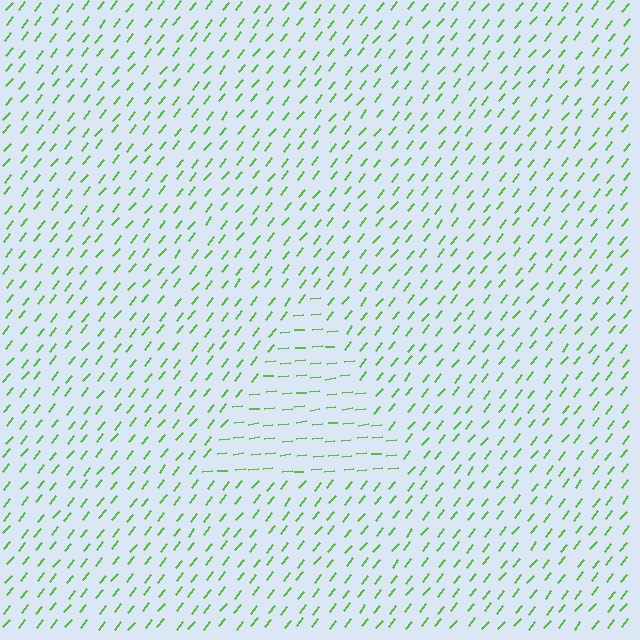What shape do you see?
I see a triangle.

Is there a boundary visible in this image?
Yes, there is a texture boundary formed by a change in line orientation.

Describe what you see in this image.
The image is filled with small lime line segments. A triangle region in the image has lines oriented differently from the surrounding lines, creating a visible texture boundary.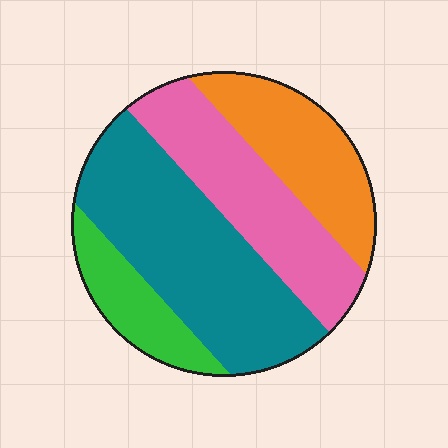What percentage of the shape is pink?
Pink takes up about one quarter (1/4) of the shape.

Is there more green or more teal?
Teal.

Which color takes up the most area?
Teal, at roughly 40%.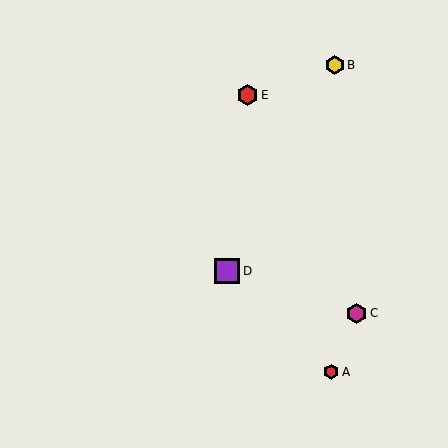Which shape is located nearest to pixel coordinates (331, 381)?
The red hexagon (labeled A) at (331, 372) is nearest to that location.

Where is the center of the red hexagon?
The center of the red hexagon is at (248, 95).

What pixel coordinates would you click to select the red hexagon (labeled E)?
Click at (248, 95) to select the red hexagon E.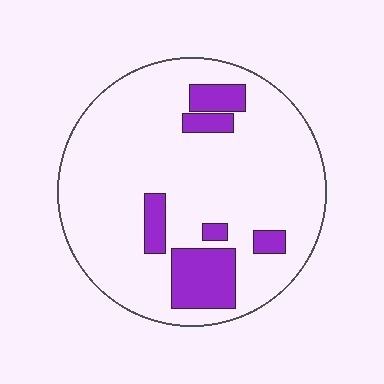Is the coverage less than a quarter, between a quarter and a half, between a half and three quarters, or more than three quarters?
Less than a quarter.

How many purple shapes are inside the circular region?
6.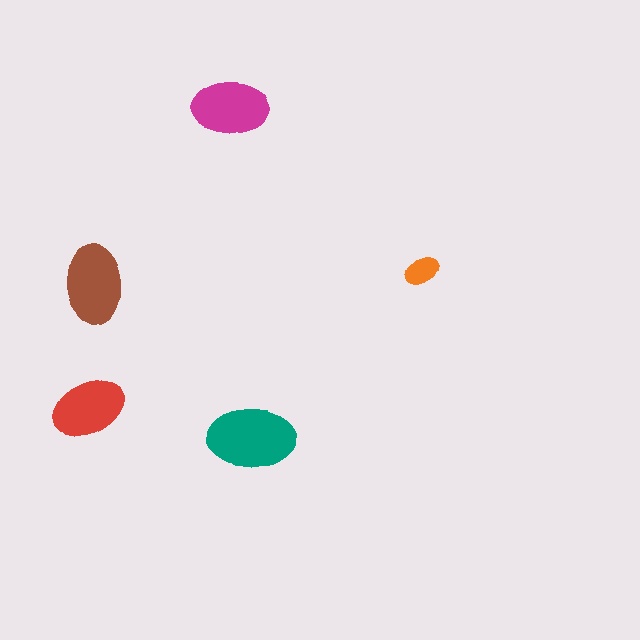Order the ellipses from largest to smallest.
the teal one, the brown one, the magenta one, the red one, the orange one.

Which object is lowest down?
The teal ellipse is bottommost.